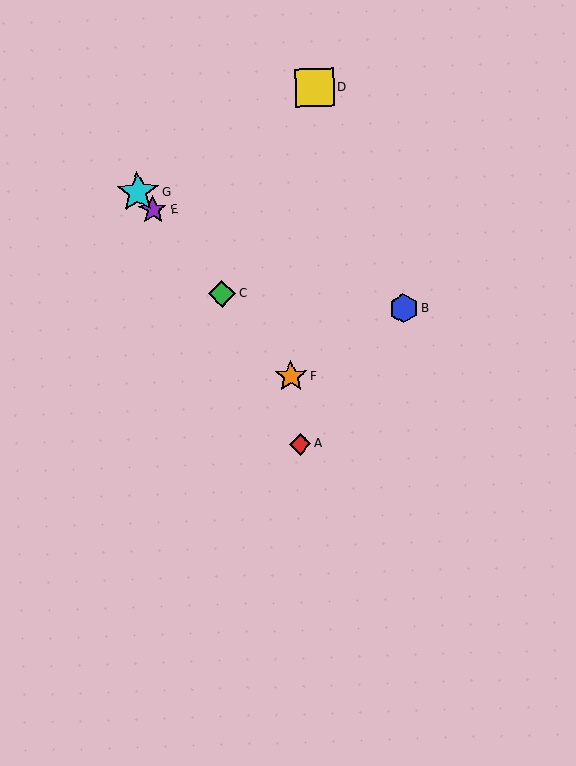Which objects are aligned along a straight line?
Objects C, E, F, G are aligned along a straight line.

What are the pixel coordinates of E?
Object E is at (153, 210).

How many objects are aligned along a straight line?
4 objects (C, E, F, G) are aligned along a straight line.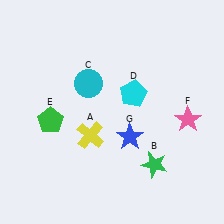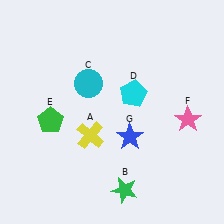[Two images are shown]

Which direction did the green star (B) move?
The green star (B) moved left.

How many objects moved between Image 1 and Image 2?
1 object moved between the two images.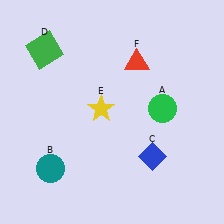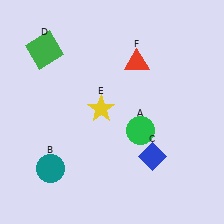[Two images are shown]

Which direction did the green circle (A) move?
The green circle (A) moved down.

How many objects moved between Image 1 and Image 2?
1 object moved between the two images.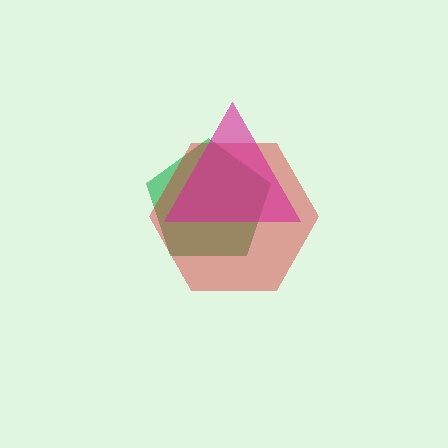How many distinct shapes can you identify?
There are 3 distinct shapes: a green pentagon, a red hexagon, a magenta triangle.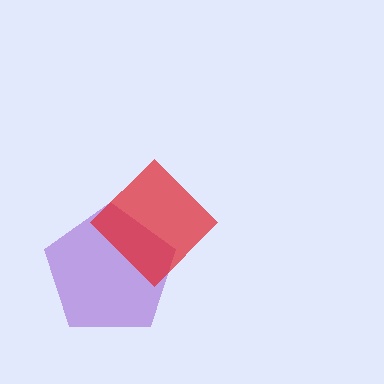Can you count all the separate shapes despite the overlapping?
Yes, there are 2 separate shapes.